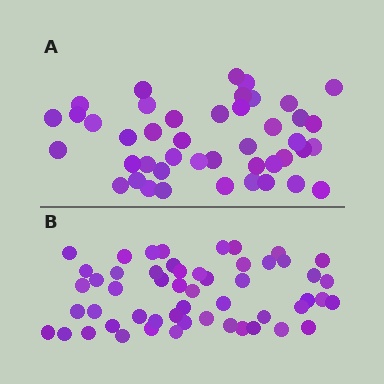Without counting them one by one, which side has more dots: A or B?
Region B (the bottom region) has more dots.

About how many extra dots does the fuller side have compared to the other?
Region B has roughly 8 or so more dots than region A.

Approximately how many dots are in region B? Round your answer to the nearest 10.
About 50 dots. (The exact count is 53, which rounds to 50.)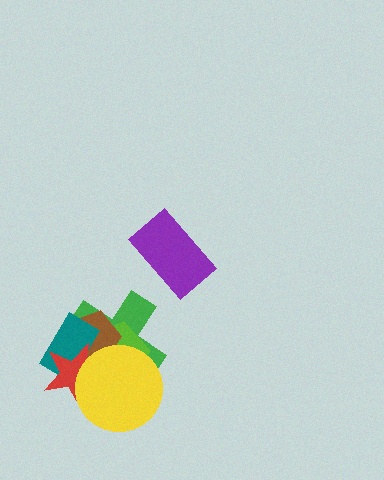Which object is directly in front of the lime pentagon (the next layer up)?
The brown pentagon is directly in front of the lime pentagon.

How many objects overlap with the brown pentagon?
5 objects overlap with the brown pentagon.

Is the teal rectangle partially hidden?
Yes, it is partially covered by another shape.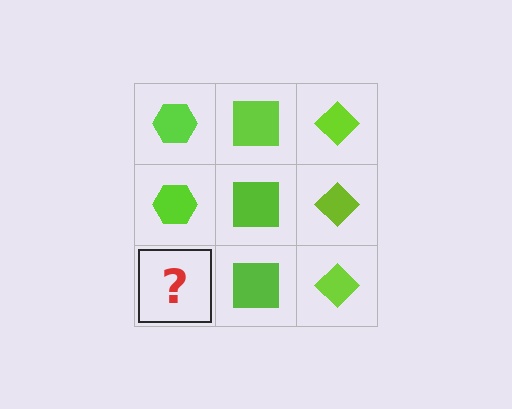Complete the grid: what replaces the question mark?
The question mark should be replaced with a lime hexagon.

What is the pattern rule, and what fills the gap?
The rule is that each column has a consistent shape. The gap should be filled with a lime hexagon.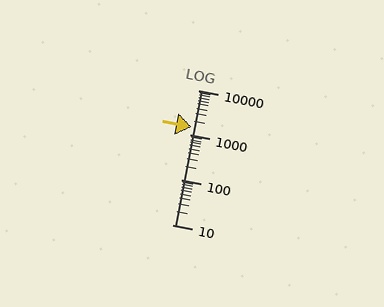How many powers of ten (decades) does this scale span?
The scale spans 3 decades, from 10 to 10000.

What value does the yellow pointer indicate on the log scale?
The pointer indicates approximately 1500.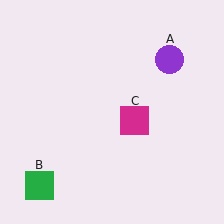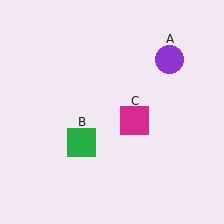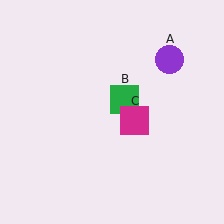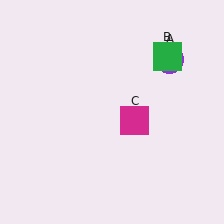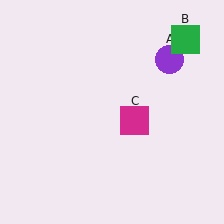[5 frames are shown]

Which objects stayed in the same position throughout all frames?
Purple circle (object A) and magenta square (object C) remained stationary.